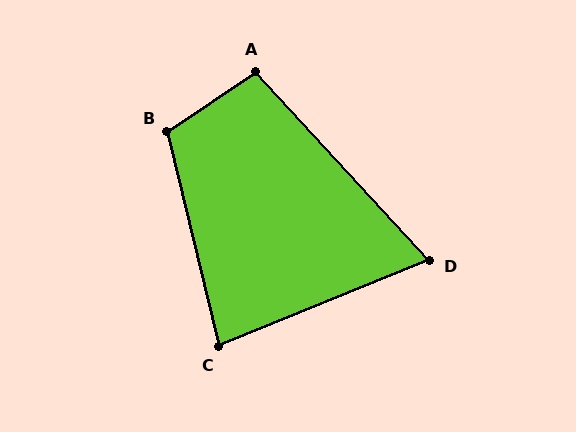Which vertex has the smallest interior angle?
D, at approximately 70 degrees.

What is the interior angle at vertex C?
Approximately 81 degrees (acute).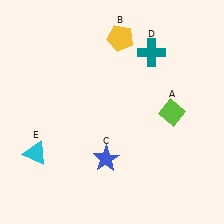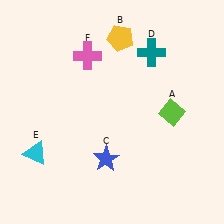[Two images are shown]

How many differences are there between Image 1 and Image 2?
There is 1 difference between the two images.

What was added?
A pink cross (F) was added in Image 2.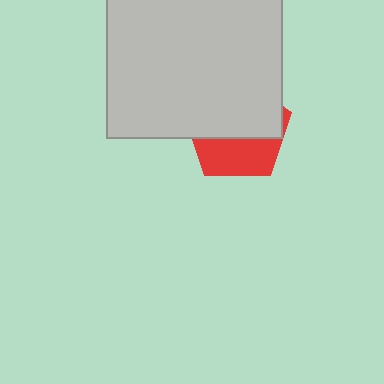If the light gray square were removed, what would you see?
You would see the complete red pentagon.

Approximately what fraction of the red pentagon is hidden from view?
Roughly 61% of the red pentagon is hidden behind the light gray square.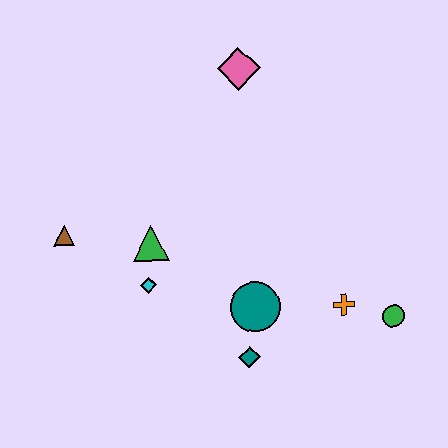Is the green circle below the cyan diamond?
Yes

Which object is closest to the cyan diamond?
The green triangle is closest to the cyan diamond.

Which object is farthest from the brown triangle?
The green circle is farthest from the brown triangle.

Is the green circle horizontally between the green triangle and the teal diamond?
No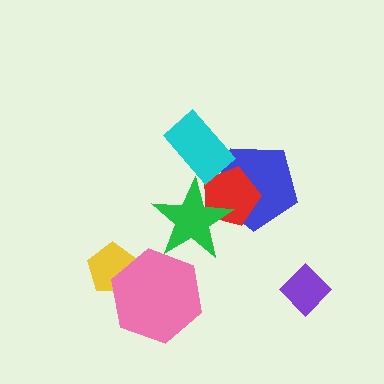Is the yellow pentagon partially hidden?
Yes, it is partially covered by another shape.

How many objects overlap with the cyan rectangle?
1 object overlaps with the cyan rectangle.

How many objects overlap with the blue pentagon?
3 objects overlap with the blue pentagon.